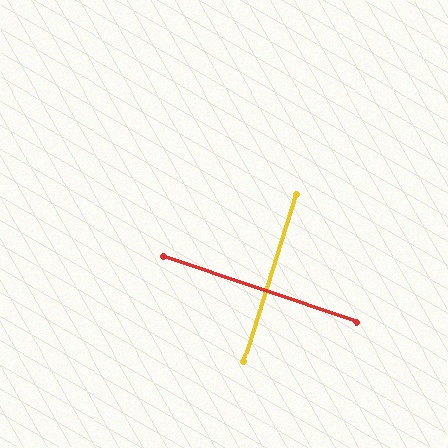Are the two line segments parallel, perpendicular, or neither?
Perpendicular — they meet at approximately 89°.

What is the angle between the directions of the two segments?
Approximately 89 degrees.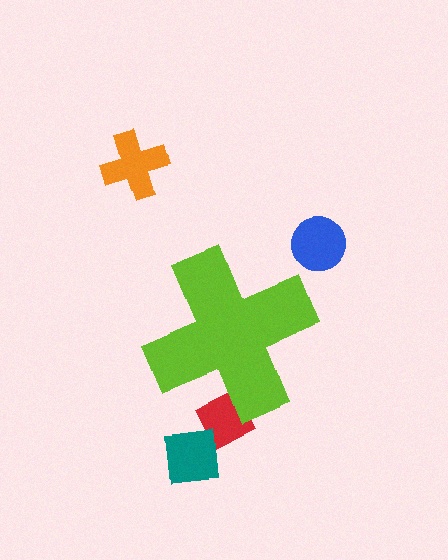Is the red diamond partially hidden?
Yes, the red diamond is partially hidden behind the lime cross.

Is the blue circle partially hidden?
No, the blue circle is fully visible.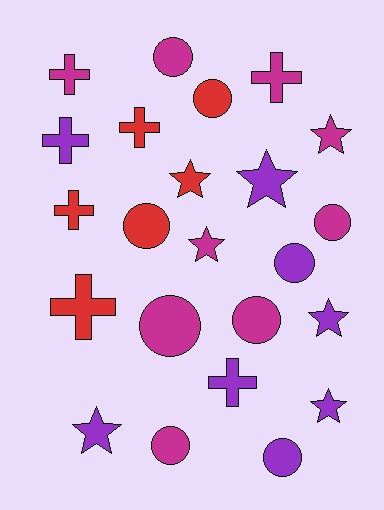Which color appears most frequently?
Magenta, with 9 objects.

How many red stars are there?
There is 1 red star.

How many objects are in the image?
There are 23 objects.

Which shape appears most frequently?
Circle, with 9 objects.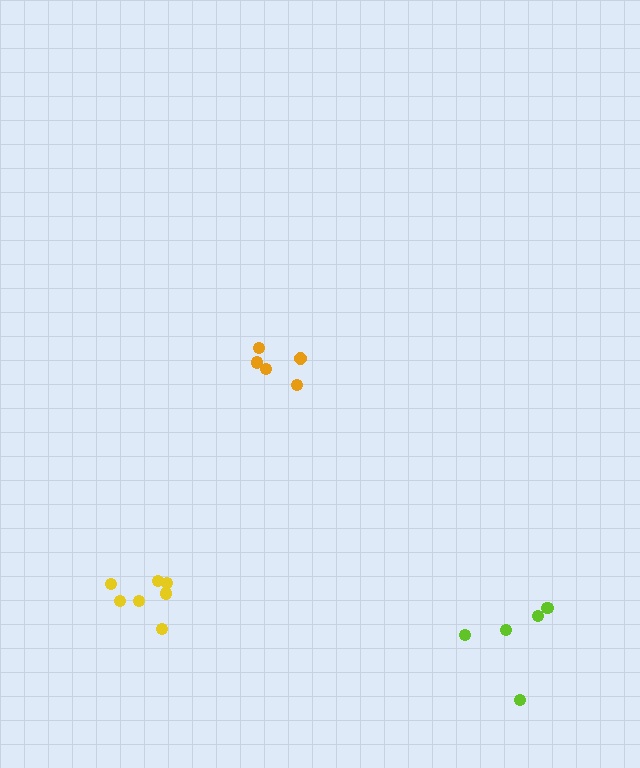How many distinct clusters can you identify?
There are 3 distinct clusters.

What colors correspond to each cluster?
The clusters are colored: yellow, orange, lime.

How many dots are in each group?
Group 1: 7 dots, Group 2: 5 dots, Group 3: 5 dots (17 total).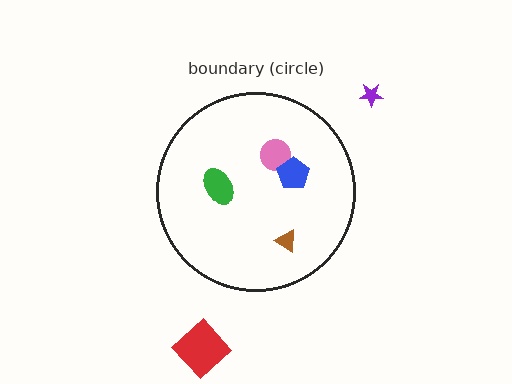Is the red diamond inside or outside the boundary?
Outside.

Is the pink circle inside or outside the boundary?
Inside.